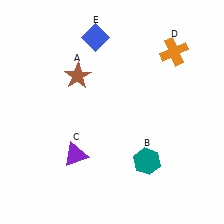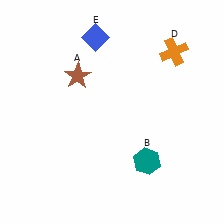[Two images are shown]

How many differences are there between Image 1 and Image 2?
There is 1 difference between the two images.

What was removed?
The purple triangle (C) was removed in Image 2.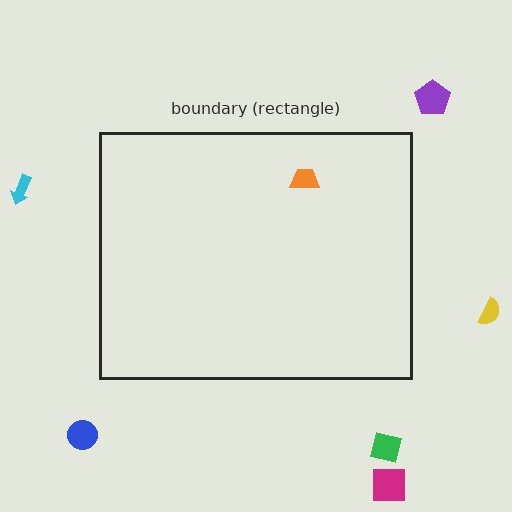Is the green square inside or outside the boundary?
Outside.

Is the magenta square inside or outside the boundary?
Outside.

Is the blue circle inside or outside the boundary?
Outside.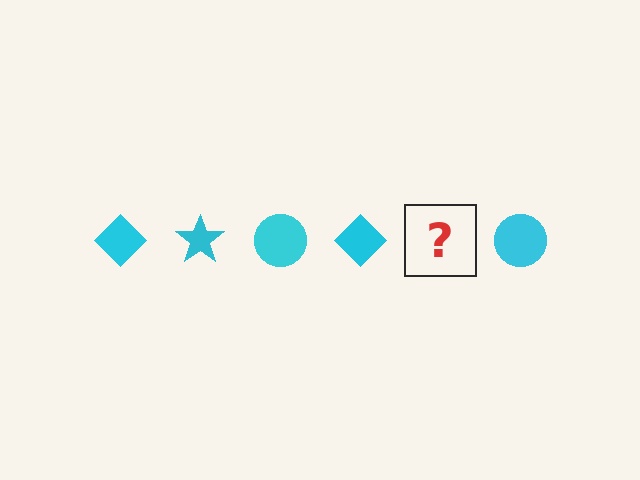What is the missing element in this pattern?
The missing element is a cyan star.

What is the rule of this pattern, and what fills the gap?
The rule is that the pattern cycles through diamond, star, circle shapes in cyan. The gap should be filled with a cyan star.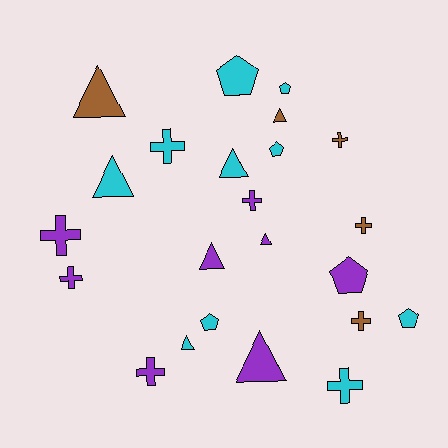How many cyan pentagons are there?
There are 5 cyan pentagons.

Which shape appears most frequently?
Cross, with 9 objects.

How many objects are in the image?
There are 23 objects.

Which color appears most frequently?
Cyan, with 10 objects.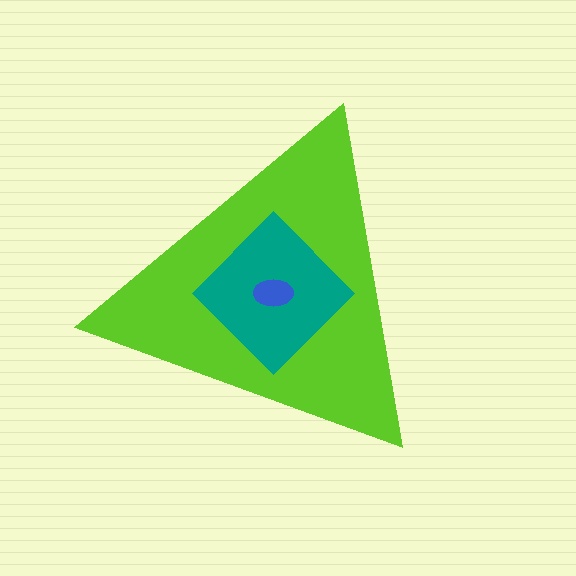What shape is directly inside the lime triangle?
The teal diamond.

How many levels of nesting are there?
3.